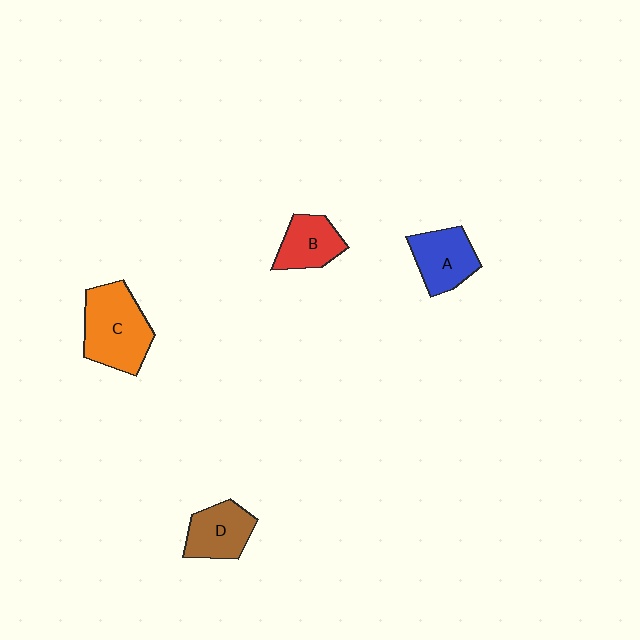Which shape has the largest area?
Shape C (orange).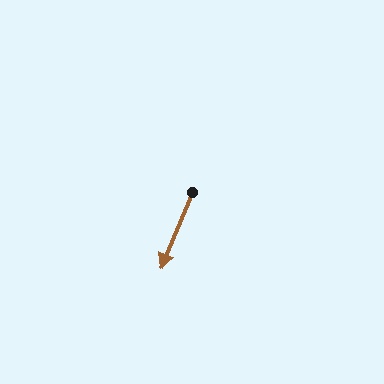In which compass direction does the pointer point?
Southwest.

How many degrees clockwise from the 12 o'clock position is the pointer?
Approximately 203 degrees.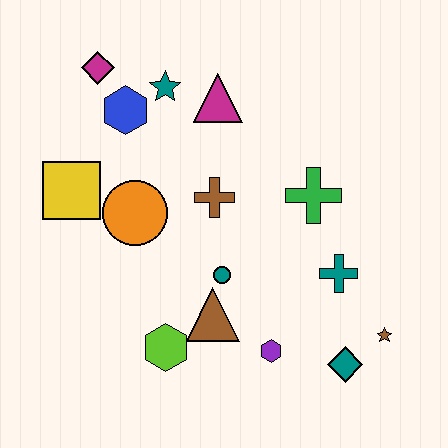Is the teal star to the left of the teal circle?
Yes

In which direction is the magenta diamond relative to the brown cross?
The magenta diamond is above the brown cross.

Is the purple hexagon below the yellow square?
Yes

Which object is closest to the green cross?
The teal cross is closest to the green cross.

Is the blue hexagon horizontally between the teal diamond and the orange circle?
No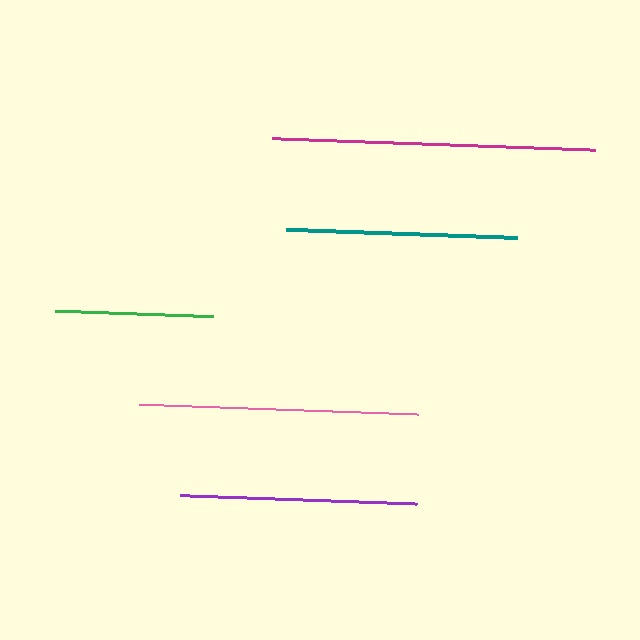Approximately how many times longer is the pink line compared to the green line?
The pink line is approximately 1.8 times the length of the green line.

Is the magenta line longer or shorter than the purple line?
The magenta line is longer than the purple line.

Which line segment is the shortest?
The green line is the shortest at approximately 158 pixels.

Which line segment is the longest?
The magenta line is the longest at approximately 323 pixels.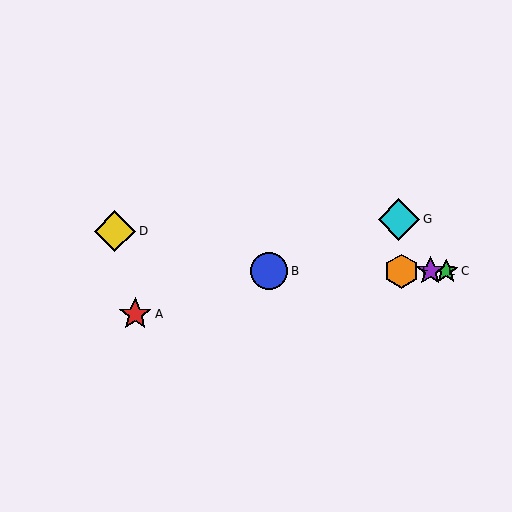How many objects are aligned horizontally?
4 objects (B, C, E, F) are aligned horizontally.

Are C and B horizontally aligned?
Yes, both are at y≈271.